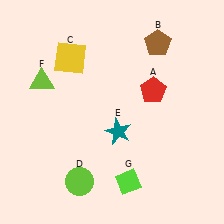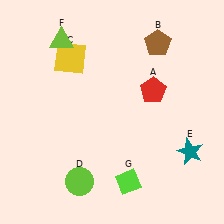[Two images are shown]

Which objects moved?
The objects that moved are: the teal star (E), the lime triangle (F).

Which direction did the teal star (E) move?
The teal star (E) moved right.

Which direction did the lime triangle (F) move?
The lime triangle (F) moved up.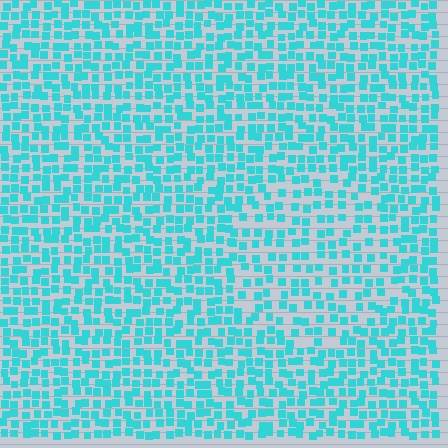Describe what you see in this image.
The image contains small cyan elements arranged at two different densities. A circle-shaped region is visible where the elements are less densely packed than the surrounding area.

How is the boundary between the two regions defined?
The boundary is defined by a change in element density (approximately 1.5x ratio). All elements are the same color, size, and shape.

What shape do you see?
I see a circle.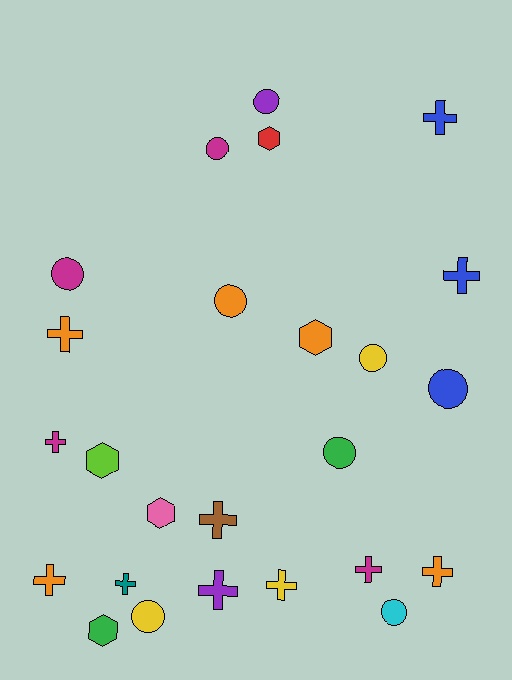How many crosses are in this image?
There are 11 crosses.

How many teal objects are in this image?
There is 1 teal object.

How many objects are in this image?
There are 25 objects.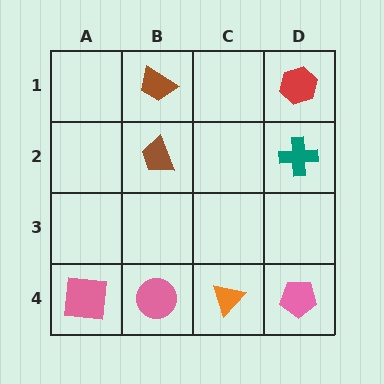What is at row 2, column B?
A brown trapezoid.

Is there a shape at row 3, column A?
No, that cell is empty.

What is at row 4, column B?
A pink circle.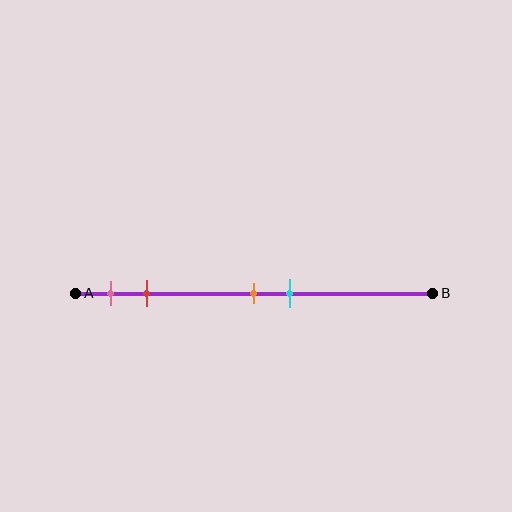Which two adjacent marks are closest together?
The orange and cyan marks are the closest adjacent pair.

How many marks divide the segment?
There are 4 marks dividing the segment.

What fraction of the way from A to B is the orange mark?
The orange mark is approximately 50% (0.5) of the way from A to B.